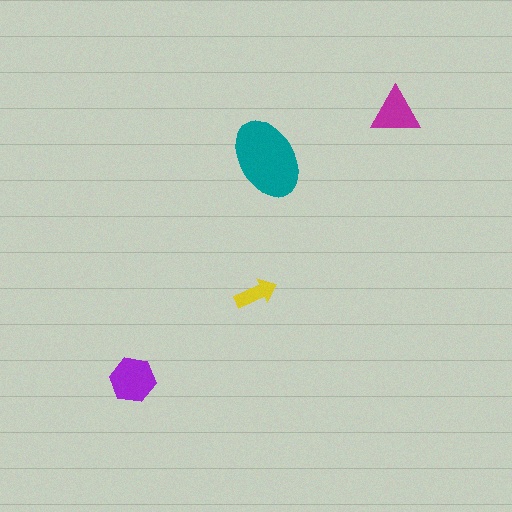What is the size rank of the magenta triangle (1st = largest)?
3rd.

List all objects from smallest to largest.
The yellow arrow, the magenta triangle, the purple hexagon, the teal ellipse.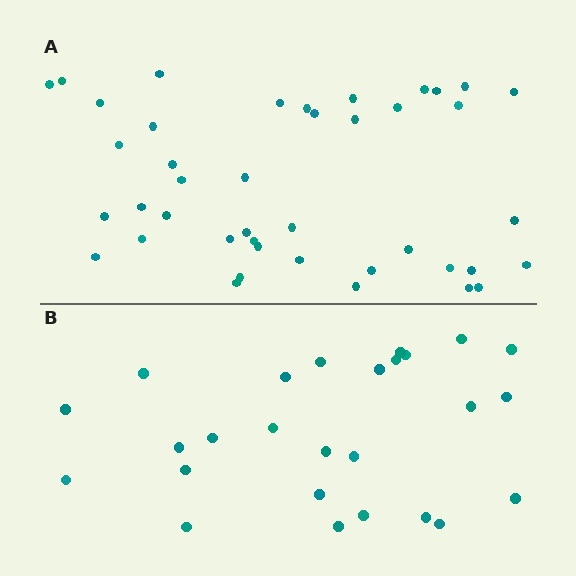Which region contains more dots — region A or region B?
Region A (the top region) has more dots.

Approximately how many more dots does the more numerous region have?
Region A has approximately 15 more dots than region B.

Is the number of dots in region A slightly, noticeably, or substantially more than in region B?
Region A has substantially more. The ratio is roughly 1.6 to 1.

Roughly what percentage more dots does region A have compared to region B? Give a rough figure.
About 60% more.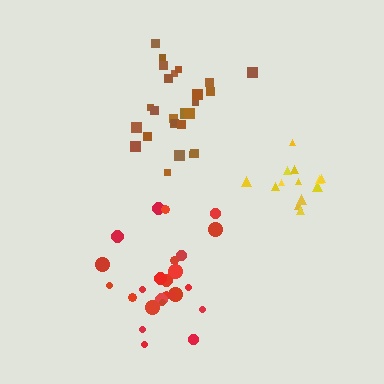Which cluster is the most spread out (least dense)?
Red.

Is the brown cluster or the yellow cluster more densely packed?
Yellow.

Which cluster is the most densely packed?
Yellow.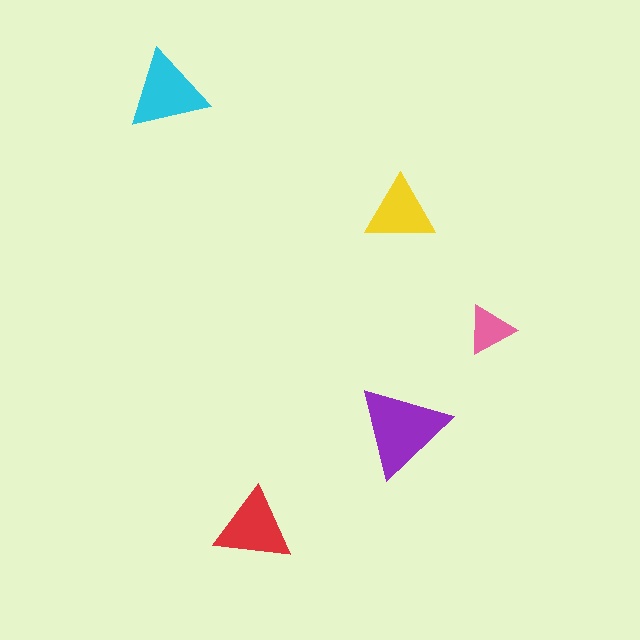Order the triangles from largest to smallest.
the purple one, the cyan one, the red one, the yellow one, the pink one.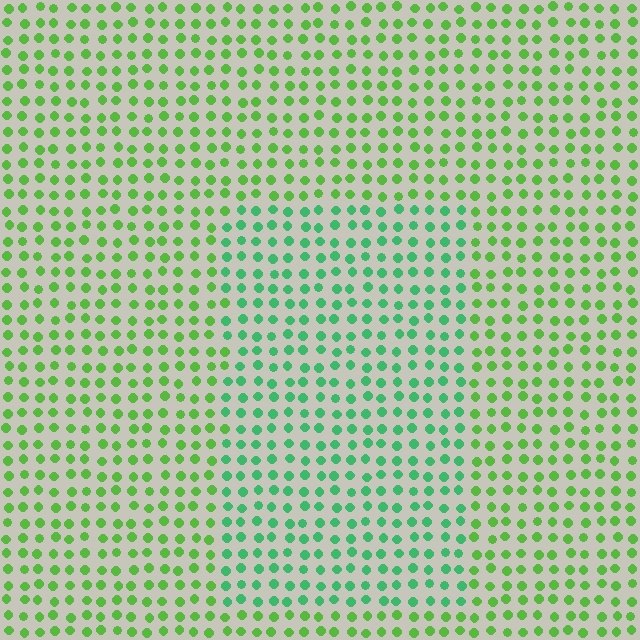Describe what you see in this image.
The image is filled with small lime elements in a uniform arrangement. A rectangle-shaped region is visible where the elements are tinted to a slightly different hue, forming a subtle color boundary.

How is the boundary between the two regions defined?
The boundary is defined purely by a slight shift in hue (about 35 degrees). Spacing, size, and orientation are identical on both sides.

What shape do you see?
I see a rectangle.